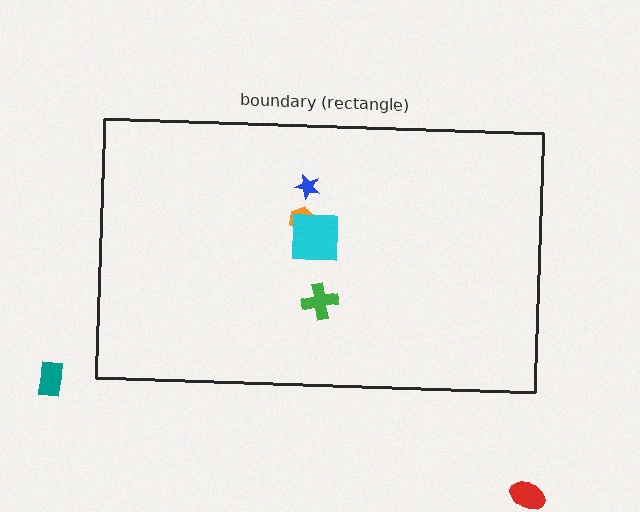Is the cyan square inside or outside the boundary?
Inside.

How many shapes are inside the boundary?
4 inside, 2 outside.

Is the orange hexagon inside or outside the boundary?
Inside.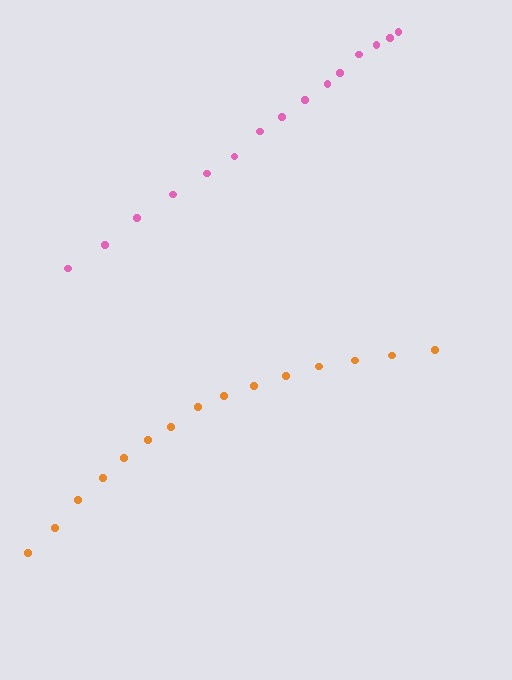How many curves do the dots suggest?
There are 2 distinct paths.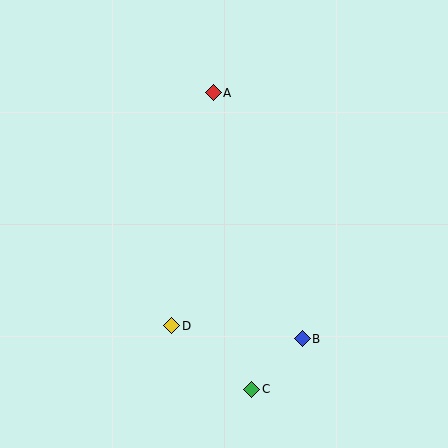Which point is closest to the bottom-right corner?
Point B is closest to the bottom-right corner.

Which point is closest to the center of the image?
Point D at (172, 326) is closest to the center.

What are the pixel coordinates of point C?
Point C is at (251, 389).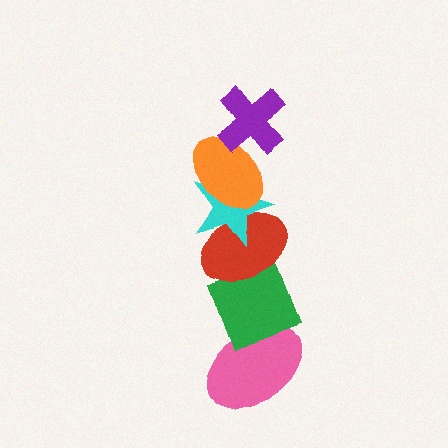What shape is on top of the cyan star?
The orange ellipse is on top of the cyan star.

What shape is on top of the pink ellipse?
The green diamond is on top of the pink ellipse.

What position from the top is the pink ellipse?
The pink ellipse is 6th from the top.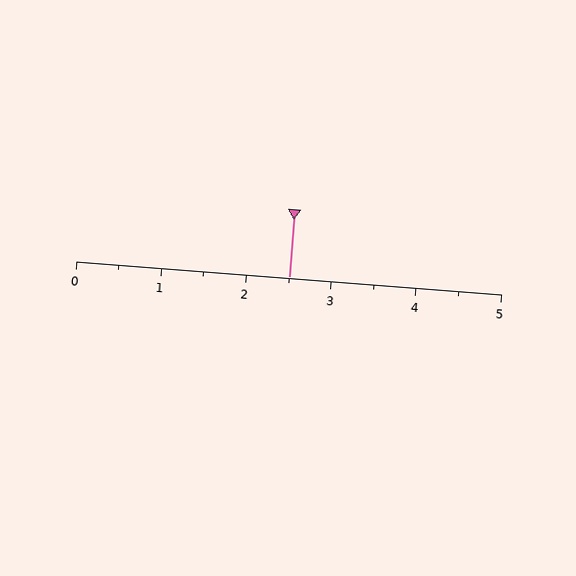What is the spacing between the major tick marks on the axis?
The major ticks are spaced 1 apart.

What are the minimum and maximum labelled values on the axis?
The axis runs from 0 to 5.